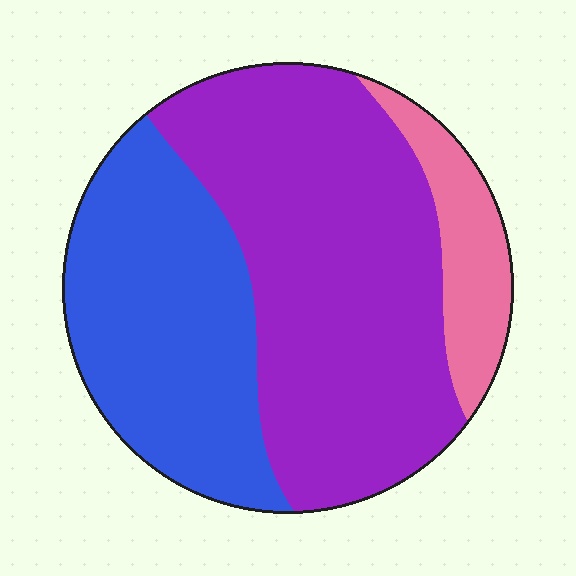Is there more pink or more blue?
Blue.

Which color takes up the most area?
Purple, at roughly 55%.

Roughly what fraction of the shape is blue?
Blue covers 35% of the shape.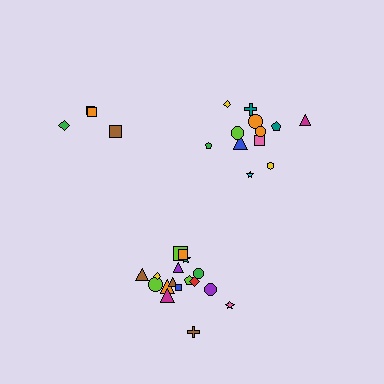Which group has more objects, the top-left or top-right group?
The top-right group.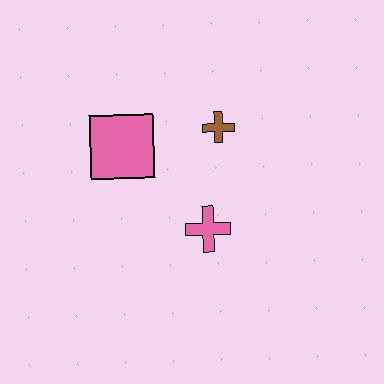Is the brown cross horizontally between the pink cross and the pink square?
No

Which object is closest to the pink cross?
The brown cross is closest to the pink cross.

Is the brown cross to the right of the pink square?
Yes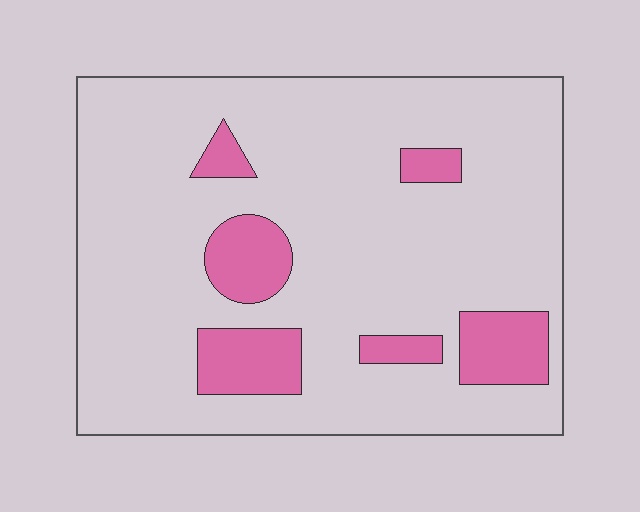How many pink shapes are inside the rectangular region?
6.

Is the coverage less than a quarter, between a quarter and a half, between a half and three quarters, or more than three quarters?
Less than a quarter.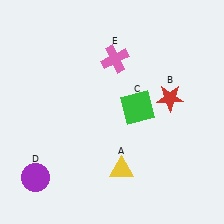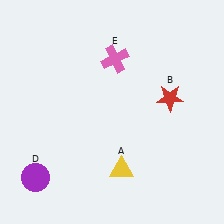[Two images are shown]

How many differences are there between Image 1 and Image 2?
There is 1 difference between the two images.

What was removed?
The green square (C) was removed in Image 2.